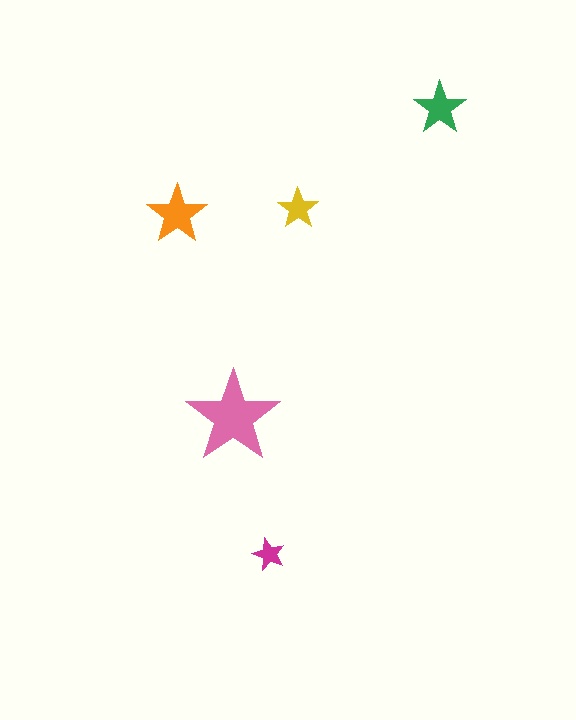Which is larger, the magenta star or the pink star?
The pink one.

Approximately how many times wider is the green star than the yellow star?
About 1.5 times wider.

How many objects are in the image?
There are 5 objects in the image.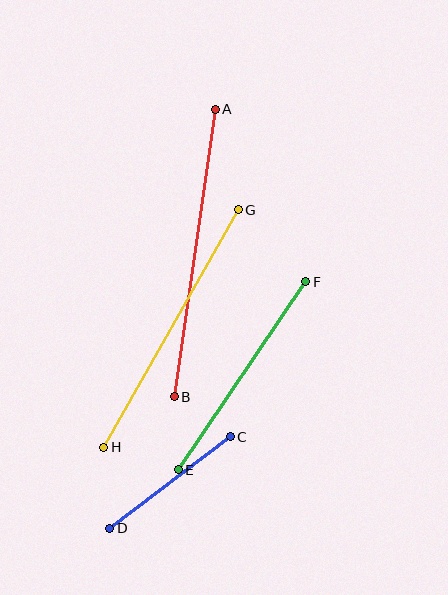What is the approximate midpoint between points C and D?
The midpoint is at approximately (170, 482) pixels.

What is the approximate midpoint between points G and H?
The midpoint is at approximately (171, 329) pixels.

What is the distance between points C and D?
The distance is approximately 151 pixels.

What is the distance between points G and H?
The distance is approximately 273 pixels.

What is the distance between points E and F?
The distance is approximately 227 pixels.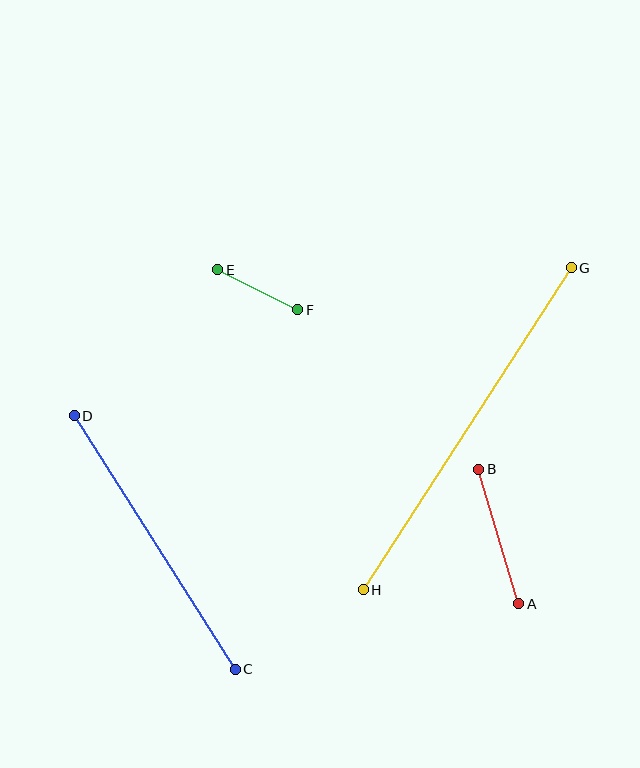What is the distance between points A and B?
The distance is approximately 141 pixels.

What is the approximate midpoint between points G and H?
The midpoint is at approximately (467, 429) pixels.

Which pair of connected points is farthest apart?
Points G and H are farthest apart.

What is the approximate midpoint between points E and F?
The midpoint is at approximately (258, 290) pixels.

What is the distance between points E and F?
The distance is approximately 90 pixels.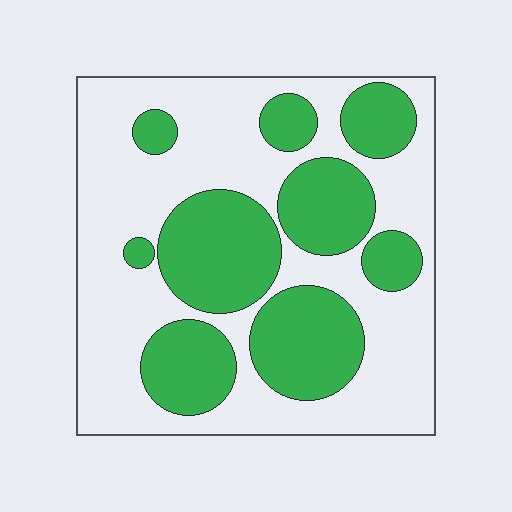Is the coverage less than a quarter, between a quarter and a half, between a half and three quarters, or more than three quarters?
Between a quarter and a half.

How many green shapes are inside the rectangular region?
9.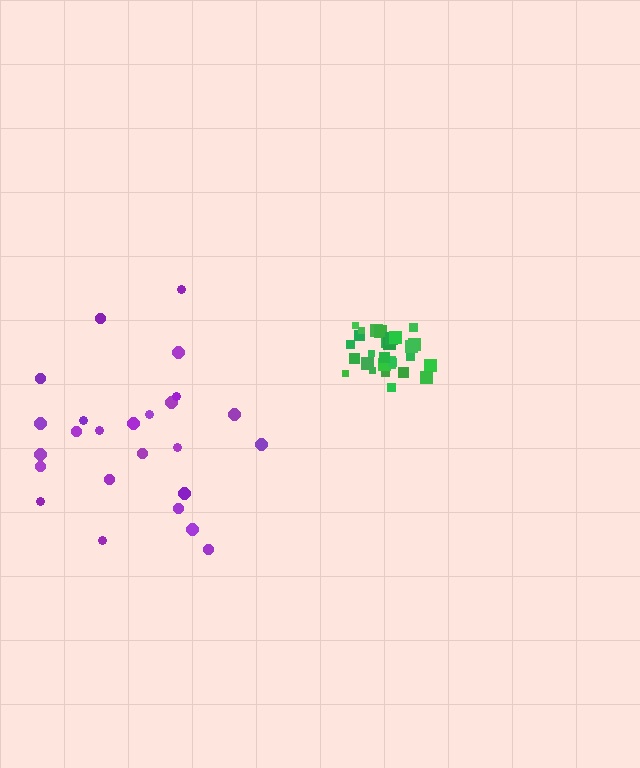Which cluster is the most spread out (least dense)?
Purple.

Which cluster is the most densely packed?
Green.